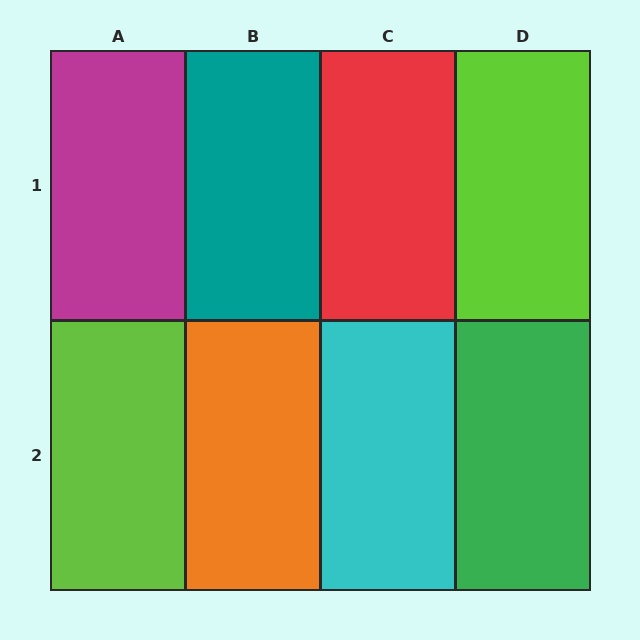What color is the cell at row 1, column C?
Red.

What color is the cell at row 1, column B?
Teal.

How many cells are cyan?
1 cell is cyan.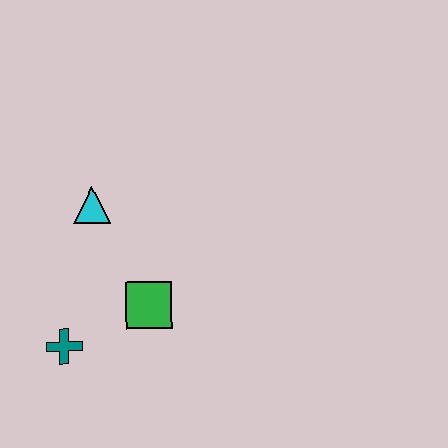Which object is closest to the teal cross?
The green square is closest to the teal cross.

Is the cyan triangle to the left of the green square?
Yes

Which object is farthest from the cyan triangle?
The teal cross is farthest from the cyan triangle.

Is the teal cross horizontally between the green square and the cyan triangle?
No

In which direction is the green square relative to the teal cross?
The green square is to the right of the teal cross.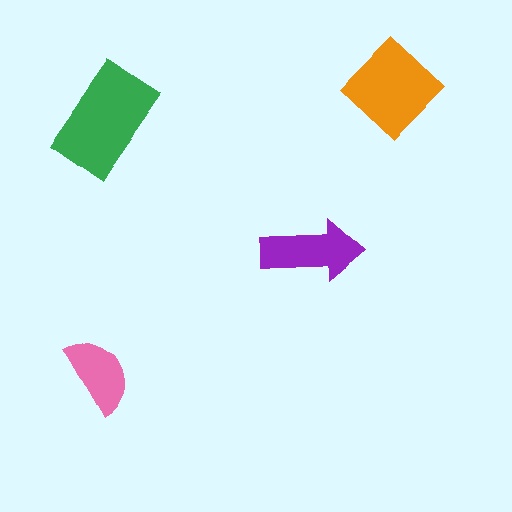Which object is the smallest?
The pink semicircle.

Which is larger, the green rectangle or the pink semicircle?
The green rectangle.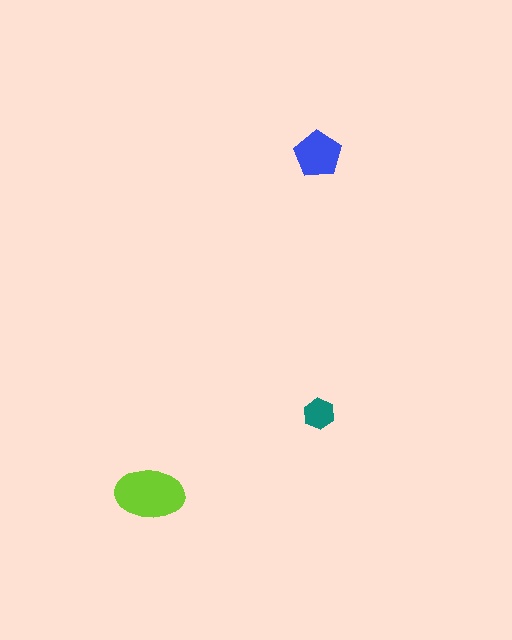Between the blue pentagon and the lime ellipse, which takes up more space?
The lime ellipse.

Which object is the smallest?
The teal hexagon.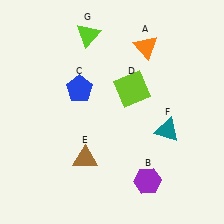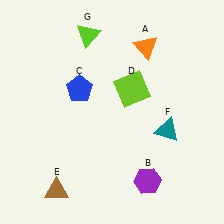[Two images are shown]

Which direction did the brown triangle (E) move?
The brown triangle (E) moved down.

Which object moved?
The brown triangle (E) moved down.